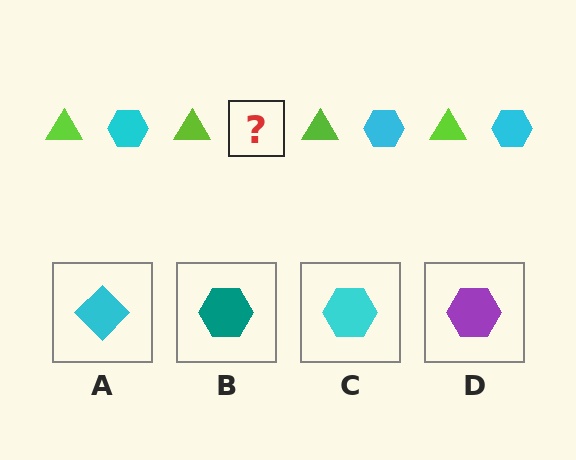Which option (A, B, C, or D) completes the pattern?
C.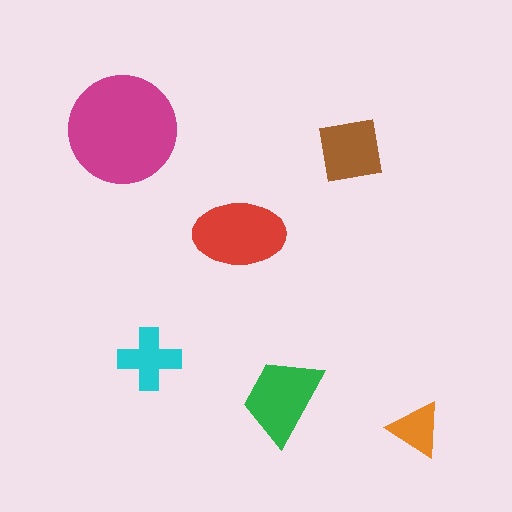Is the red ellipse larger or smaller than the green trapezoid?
Larger.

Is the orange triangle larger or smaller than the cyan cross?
Smaller.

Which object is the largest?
The magenta circle.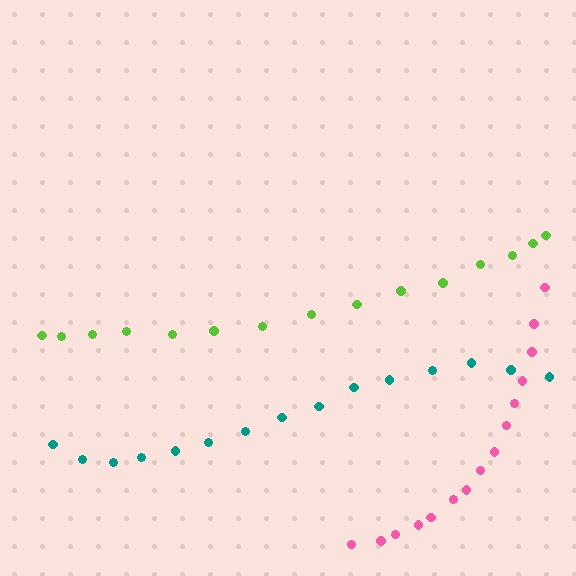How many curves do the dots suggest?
There are 3 distinct paths.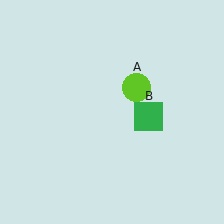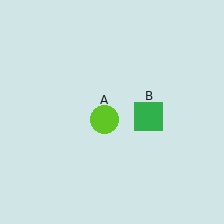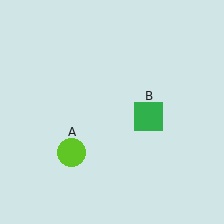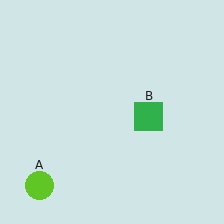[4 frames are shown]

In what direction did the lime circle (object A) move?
The lime circle (object A) moved down and to the left.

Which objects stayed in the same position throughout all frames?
Green square (object B) remained stationary.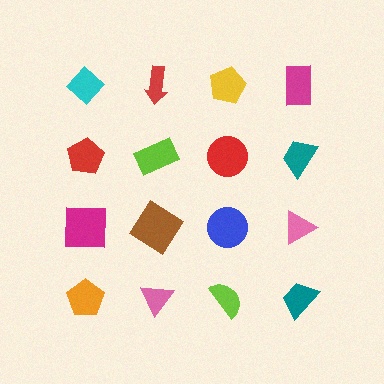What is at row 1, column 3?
A yellow pentagon.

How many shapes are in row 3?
4 shapes.